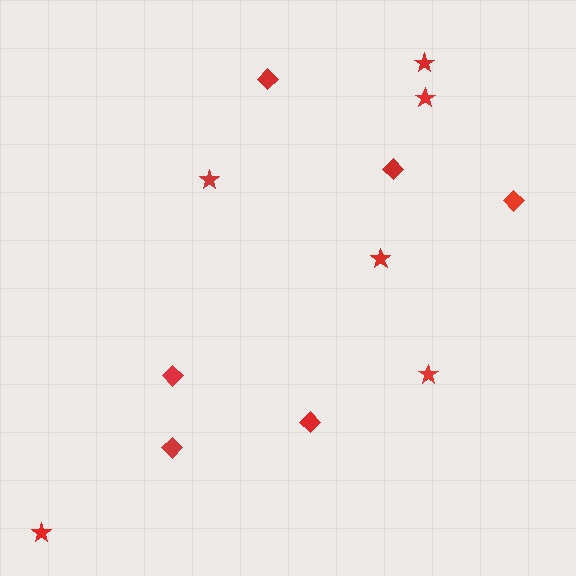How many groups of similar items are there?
There are 2 groups: one group of diamonds (6) and one group of stars (6).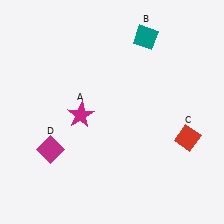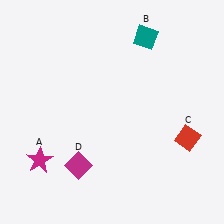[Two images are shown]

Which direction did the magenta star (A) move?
The magenta star (A) moved down.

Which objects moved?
The objects that moved are: the magenta star (A), the magenta diamond (D).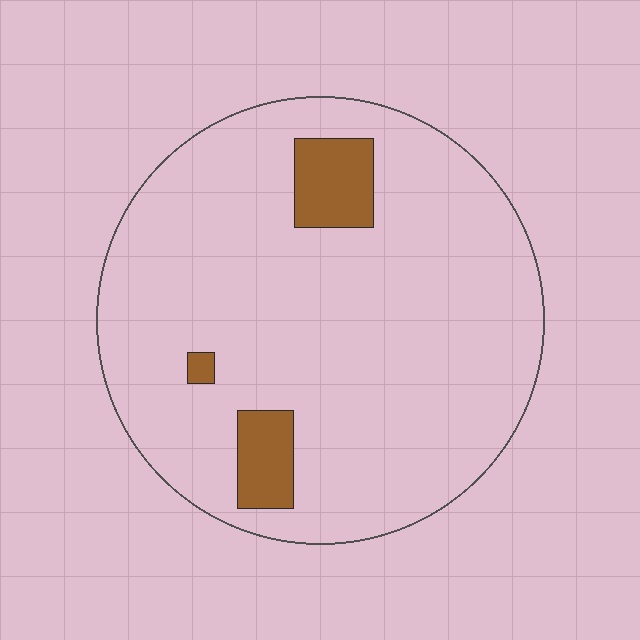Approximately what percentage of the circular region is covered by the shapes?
Approximately 10%.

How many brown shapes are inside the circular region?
3.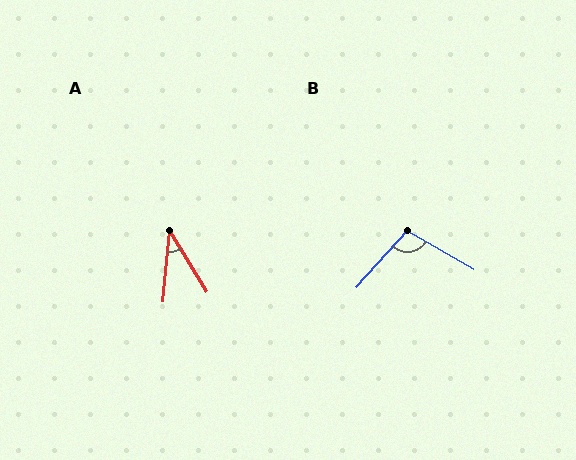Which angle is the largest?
B, at approximately 101 degrees.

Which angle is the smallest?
A, at approximately 36 degrees.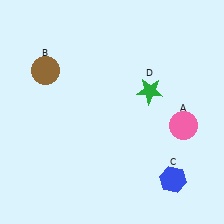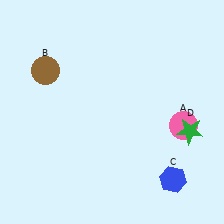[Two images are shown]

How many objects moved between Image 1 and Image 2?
1 object moved between the two images.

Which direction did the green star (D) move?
The green star (D) moved right.